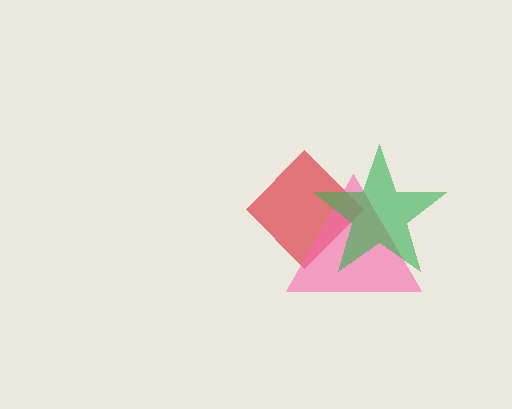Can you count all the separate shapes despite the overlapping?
Yes, there are 3 separate shapes.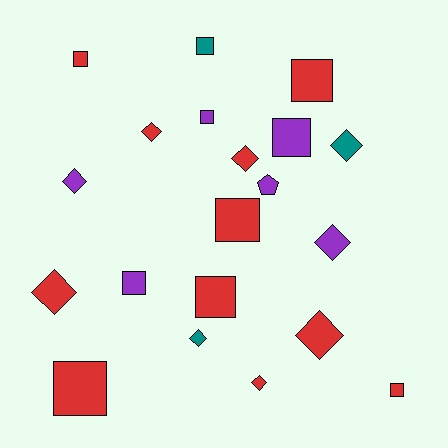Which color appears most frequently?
Red, with 11 objects.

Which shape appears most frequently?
Square, with 10 objects.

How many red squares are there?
There are 6 red squares.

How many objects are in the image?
There are 20 objects.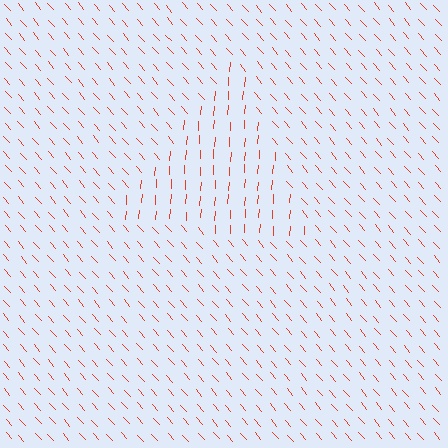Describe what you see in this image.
The image is filled with small red line segments. A triangle region in the image has lines oriented differently from the surrounding lines, creating a visible texture boundary.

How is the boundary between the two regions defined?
The boundary is defined purely by a change in line orientation (approximately 45 degrees difference). All lines are the same color and thickness.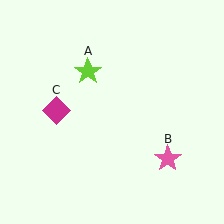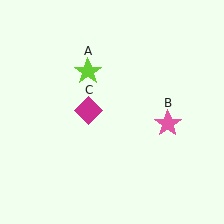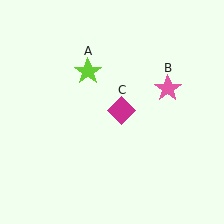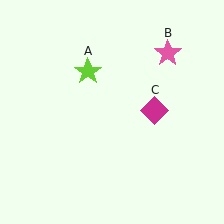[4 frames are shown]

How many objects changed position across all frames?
2 objects changed position: pink star (object B), magenta diamond (object C).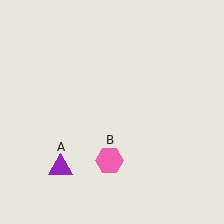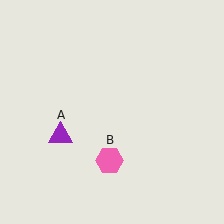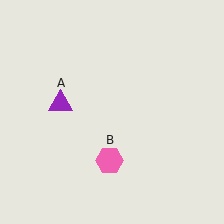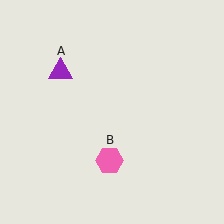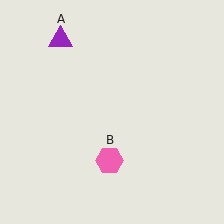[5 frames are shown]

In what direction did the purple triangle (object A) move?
The purple triangle (object A) moved up.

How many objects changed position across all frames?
1 object changed position: purple triangle (object A).